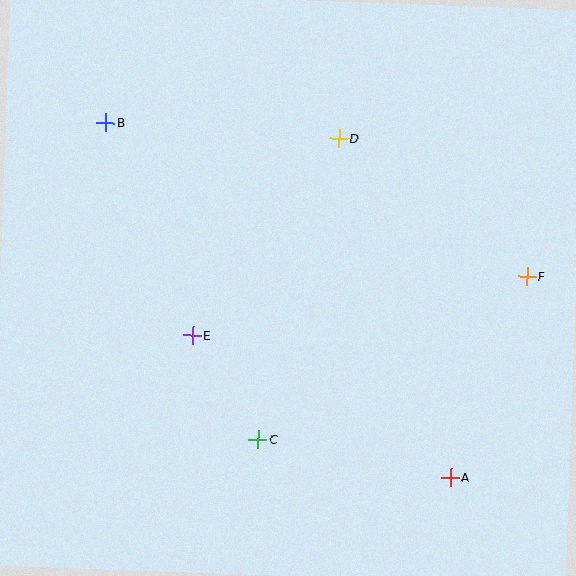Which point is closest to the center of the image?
Point E at (192, 335) is closest to the center.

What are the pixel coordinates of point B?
Point B is at (106, 122).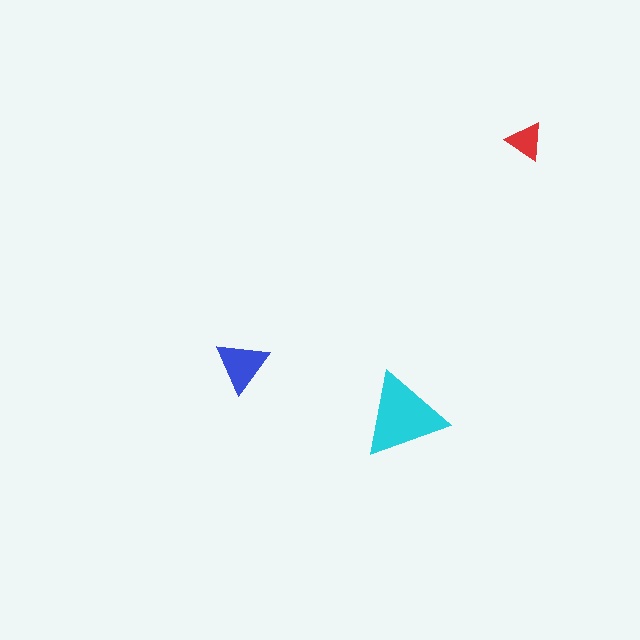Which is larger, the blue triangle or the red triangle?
The blue one.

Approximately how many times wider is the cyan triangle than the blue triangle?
About 1.5 times wider.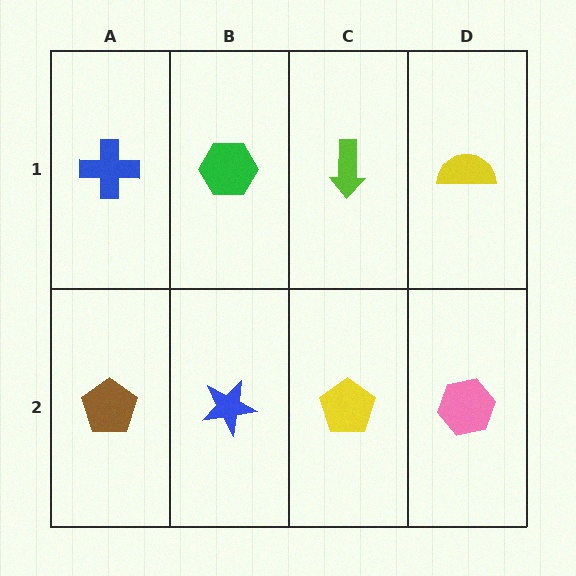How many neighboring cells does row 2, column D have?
2.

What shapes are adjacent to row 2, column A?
A blue cross (row 1, column A), a blue star (row 2, column B).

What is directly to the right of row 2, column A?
A blue star.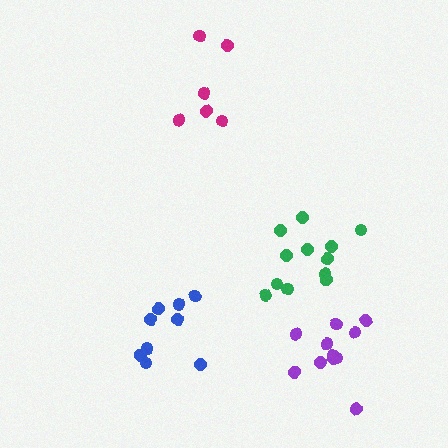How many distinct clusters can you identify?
There are 4 distinct clusters.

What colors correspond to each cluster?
The clusters are colored: blue, purple, green, magenta.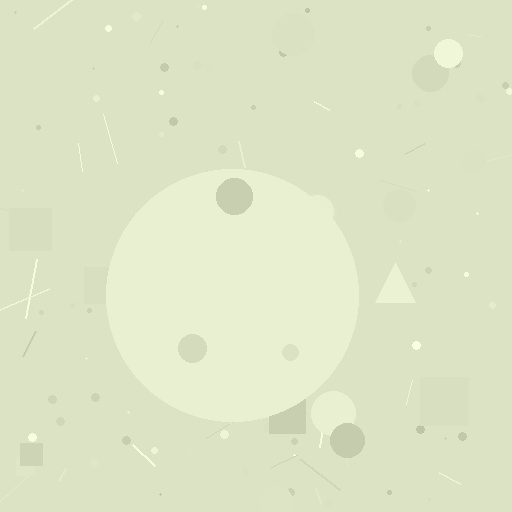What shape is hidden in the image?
A circle is hidden in the image.